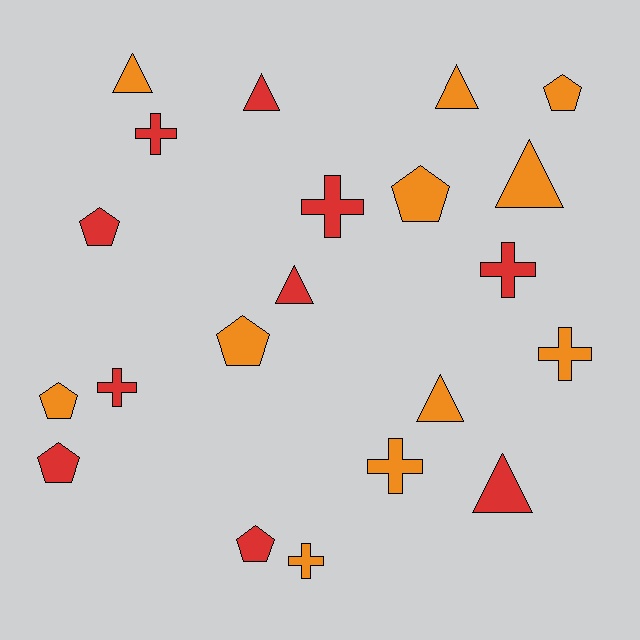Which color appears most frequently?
Orange, with 11 objects.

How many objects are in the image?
There are 21 objects.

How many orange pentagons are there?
There are 4 orange pentagons.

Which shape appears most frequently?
Pentagon, with 7 objects.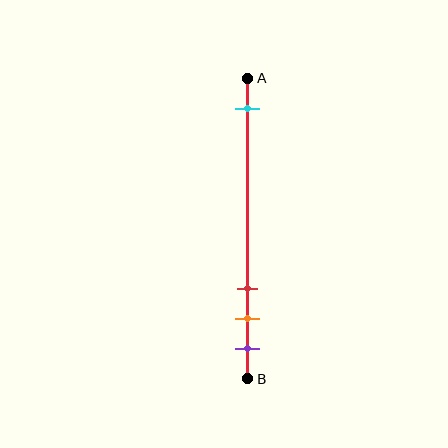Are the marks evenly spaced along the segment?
No, the marks are not evenly spaced.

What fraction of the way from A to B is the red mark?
The red mark is approximately 70% (0.7) of the way from A to B.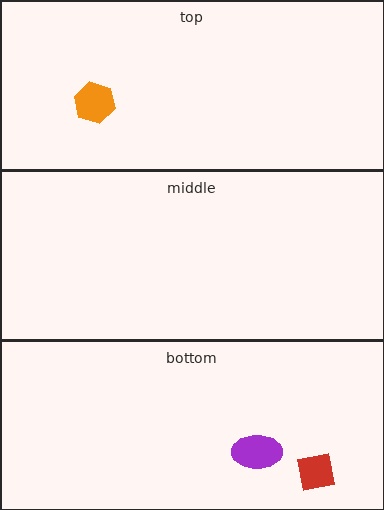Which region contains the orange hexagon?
The top region.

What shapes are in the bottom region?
The red square, the purple ellipse.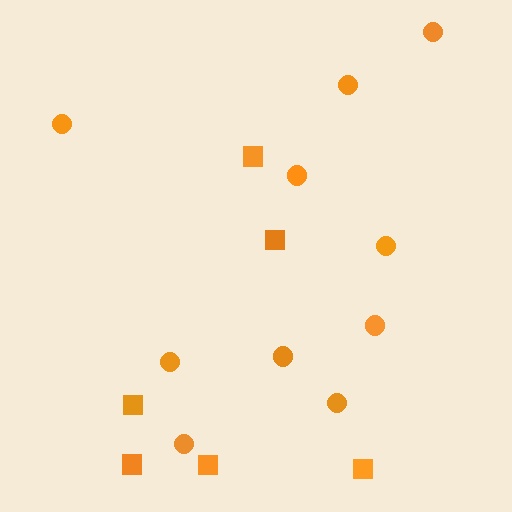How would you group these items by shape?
There are 2 groups: one group of squares (6) and one group of circles (10).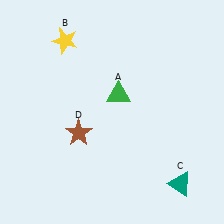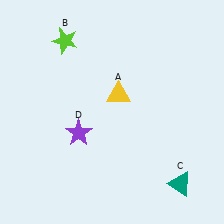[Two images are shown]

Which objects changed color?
A changed from green to yellow. B changed from yellow to lime. D changed from brown to purple.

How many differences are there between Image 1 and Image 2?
There are 3 differences between the two images.